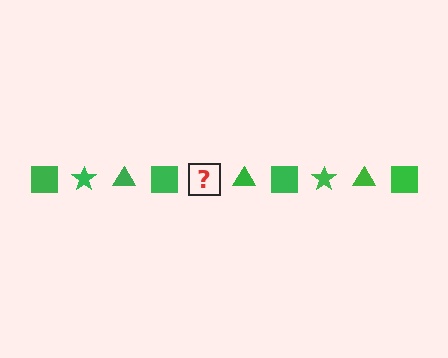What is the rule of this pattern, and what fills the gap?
The rule is that the pattern cycles through square, star, triangle shapes in green. The gap should be filled with a green star.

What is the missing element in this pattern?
The missing element is a green star.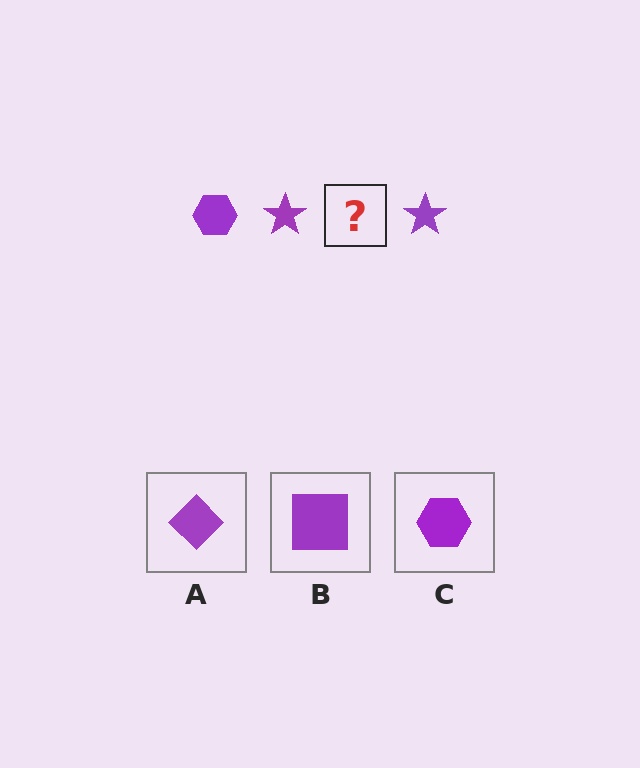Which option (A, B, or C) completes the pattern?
C.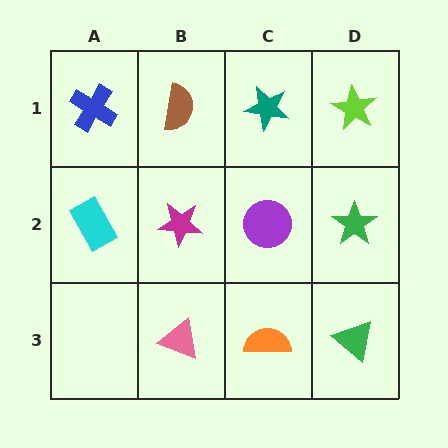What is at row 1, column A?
A blue cross.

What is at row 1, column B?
A brown semicircle.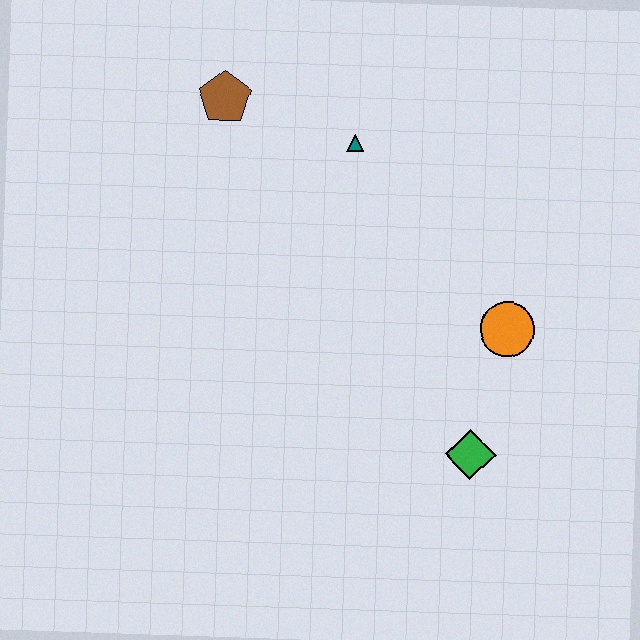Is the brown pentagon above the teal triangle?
Yes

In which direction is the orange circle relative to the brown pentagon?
The orange circle is to the right of the brown pentagon.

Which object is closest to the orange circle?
The green diamond is closest to the orange circle.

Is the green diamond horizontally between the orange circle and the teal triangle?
Yes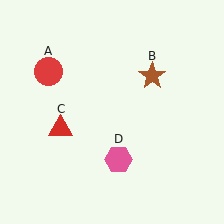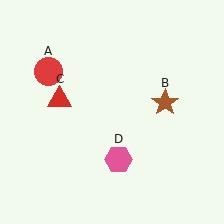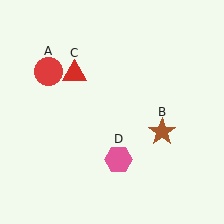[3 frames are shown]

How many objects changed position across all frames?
2 objects changed position: brown star (object B), red triangle (object C).